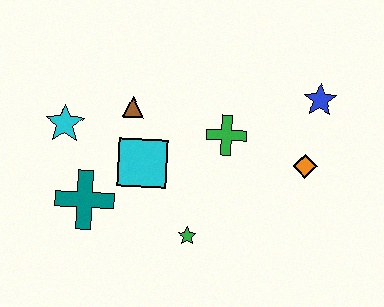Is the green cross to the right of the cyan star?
Yes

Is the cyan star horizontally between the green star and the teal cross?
No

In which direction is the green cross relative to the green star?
The green cross is above the green star.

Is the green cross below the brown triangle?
Yes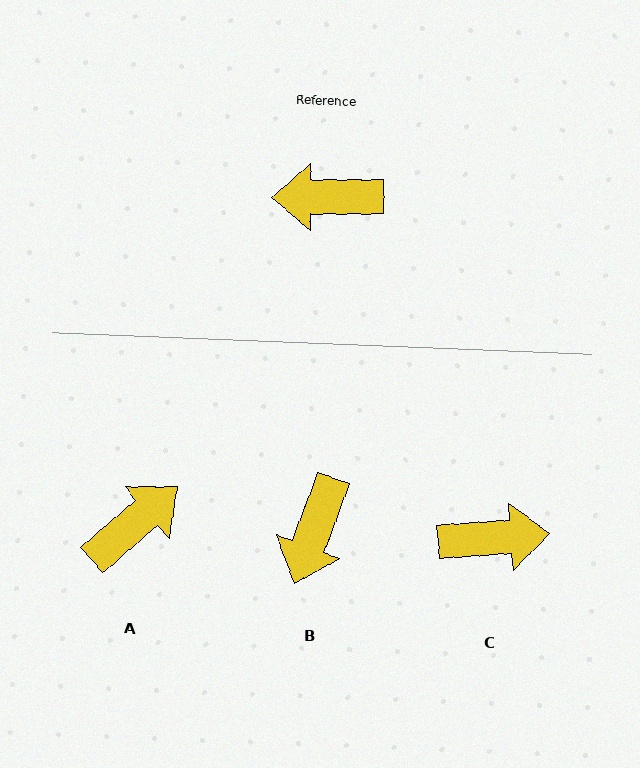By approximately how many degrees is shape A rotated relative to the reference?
Approximately 140 degrees clockwise.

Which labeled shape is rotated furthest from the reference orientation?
C, about 176 degrees away.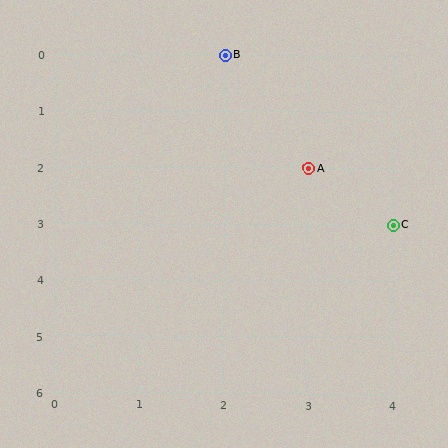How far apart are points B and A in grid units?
Points B and A are 1 column and 2 rows apart (about 2.2 grid units diagonally).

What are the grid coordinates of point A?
Point A is at grid coordinates (3, 2).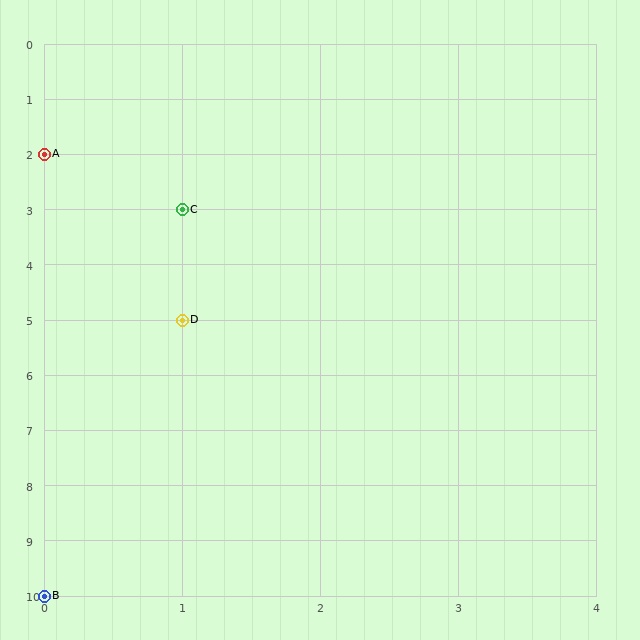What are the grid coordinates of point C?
Point C is at grid coordinates (1, 3).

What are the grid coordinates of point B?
Point B is at grid coordinates (0, 10).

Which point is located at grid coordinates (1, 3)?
Point C is at (1, 3).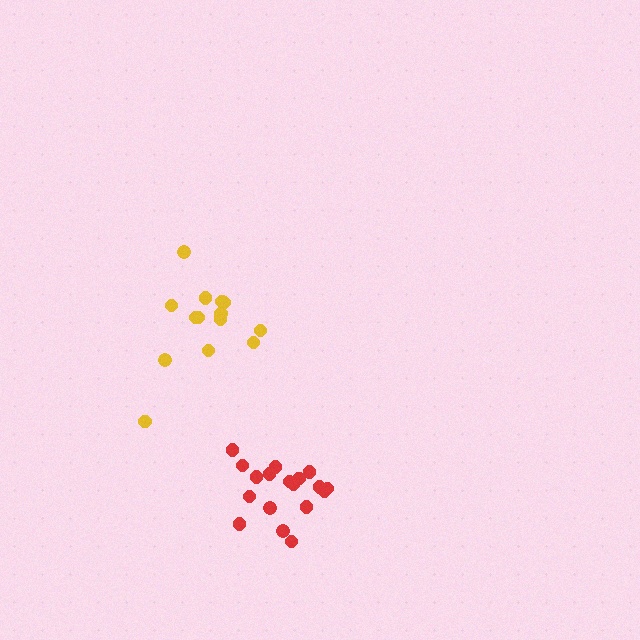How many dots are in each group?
Group 1: 14 dots, Group 2: 18 dots (32 total).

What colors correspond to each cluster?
The clusters are colored: yellow, red.